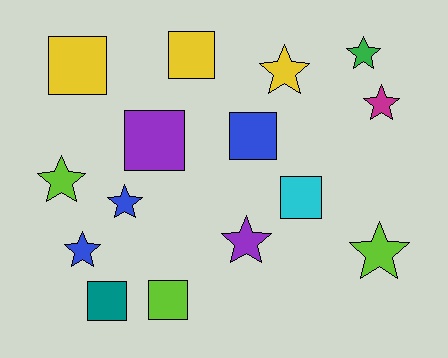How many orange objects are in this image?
There are no orange objects.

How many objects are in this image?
There are 15 objects.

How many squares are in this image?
There are 7 squares.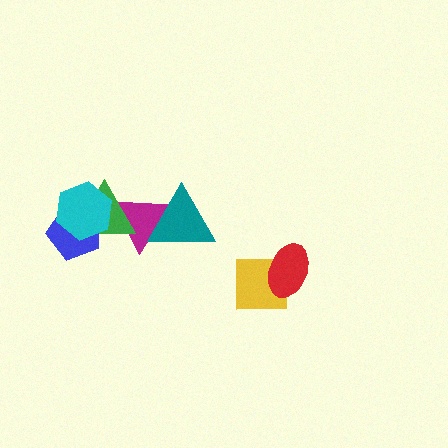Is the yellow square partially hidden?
Yes, it is partially covered by another shape.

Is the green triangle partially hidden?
Yes, it is partially covered by another shape.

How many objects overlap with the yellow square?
1 object overlaps with the yellow square.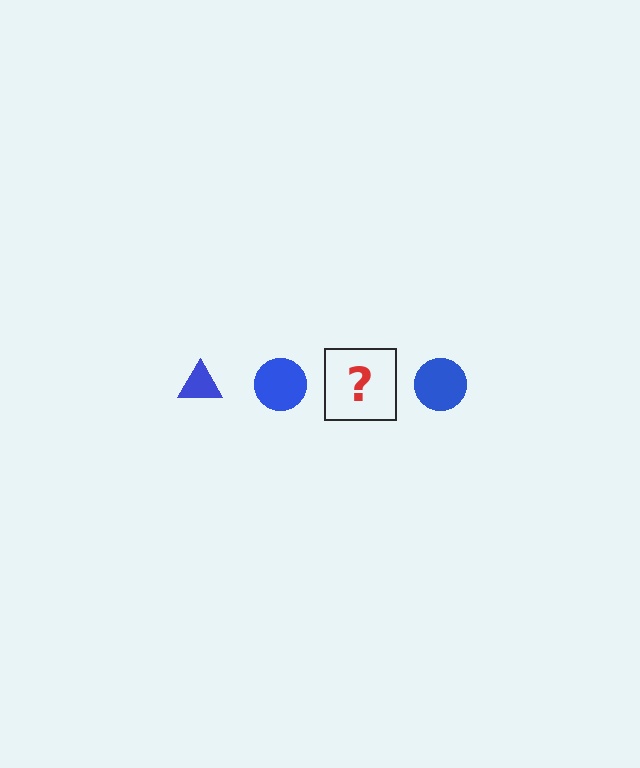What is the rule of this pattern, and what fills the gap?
The rule is that the pattern cycles through triangle, circle shapes in blue. The gap should be filled with a blue triangle.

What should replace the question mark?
The question mark should be replaced with a blue triangle.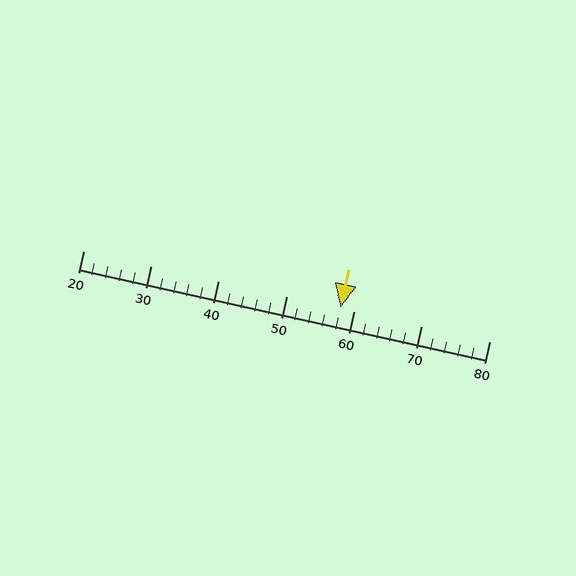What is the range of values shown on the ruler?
The ruler shows values from 20 to 80.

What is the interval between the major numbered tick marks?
The major tick marks are spaced 10 units apart.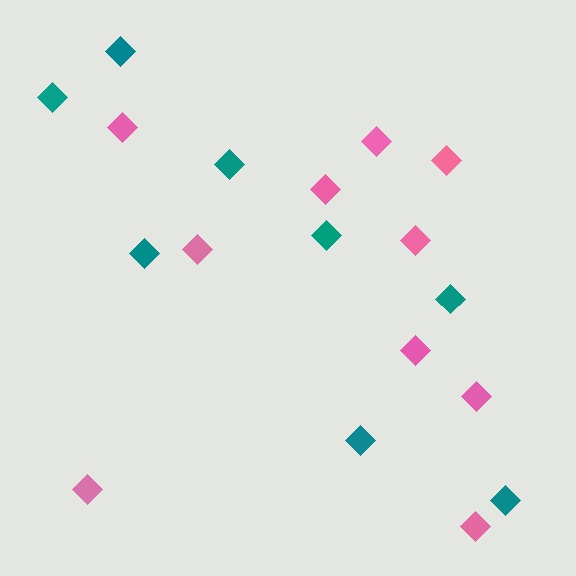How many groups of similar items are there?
There are 2 groups: one group of pink diamonds (10) and one group of teal diamonds (8).